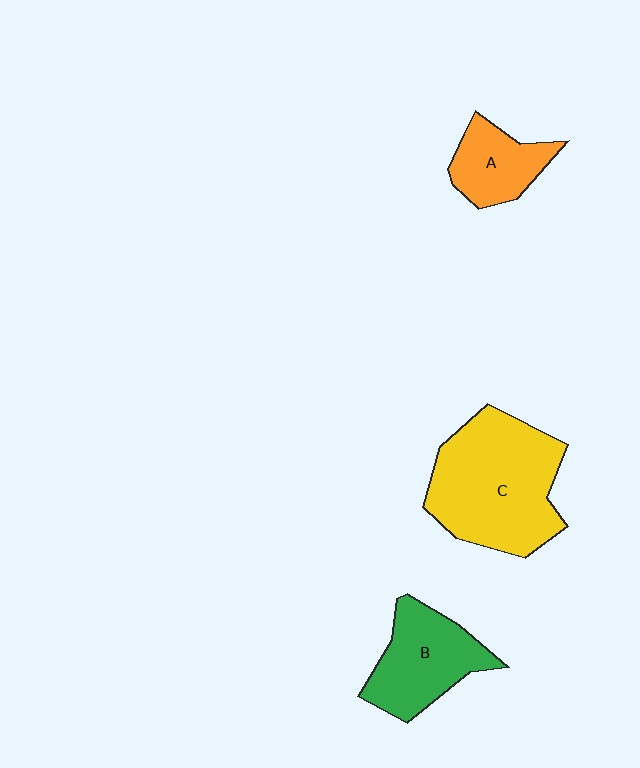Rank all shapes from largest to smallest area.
From largest to smallest: C (yellow), B (green), A (orange).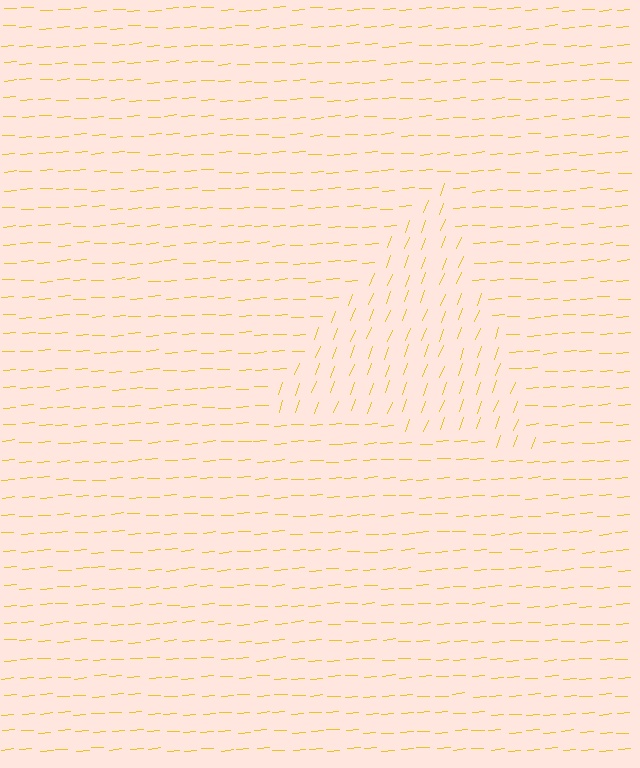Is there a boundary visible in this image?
Yes, there is a texture boundary formed by a change in line orientation.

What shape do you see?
I see a triangle.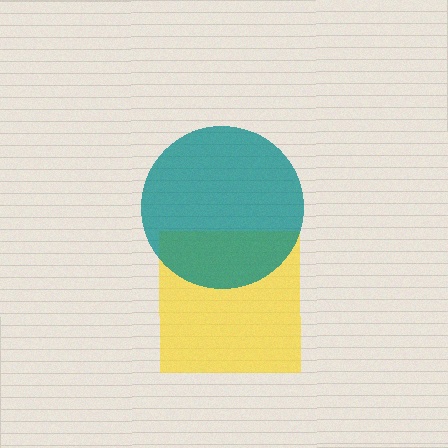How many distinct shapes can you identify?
There are 2 distinct shapes: a yellow square, a teal circle.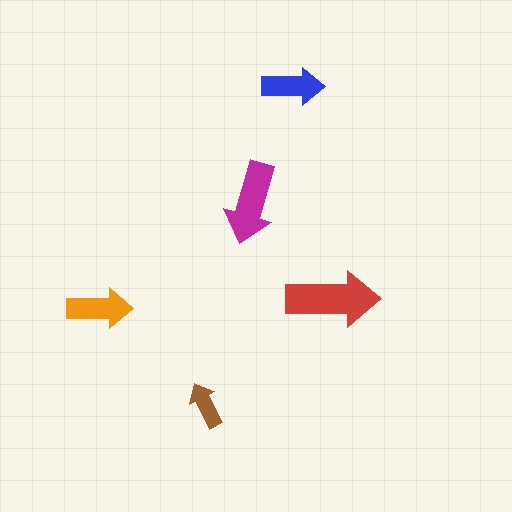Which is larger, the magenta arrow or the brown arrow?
The magenta one.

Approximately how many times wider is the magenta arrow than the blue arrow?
About 1.5 times wider.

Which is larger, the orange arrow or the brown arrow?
The orange one.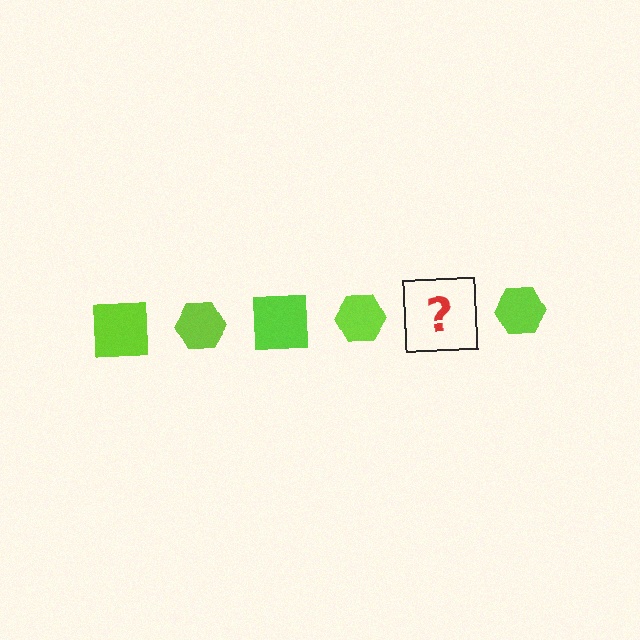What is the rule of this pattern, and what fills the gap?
The rule is that the pattern cycles through square, hexagon shapes in lime. The gap should be filled with a lime square.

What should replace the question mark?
The question mark should be replaced with a lime square.